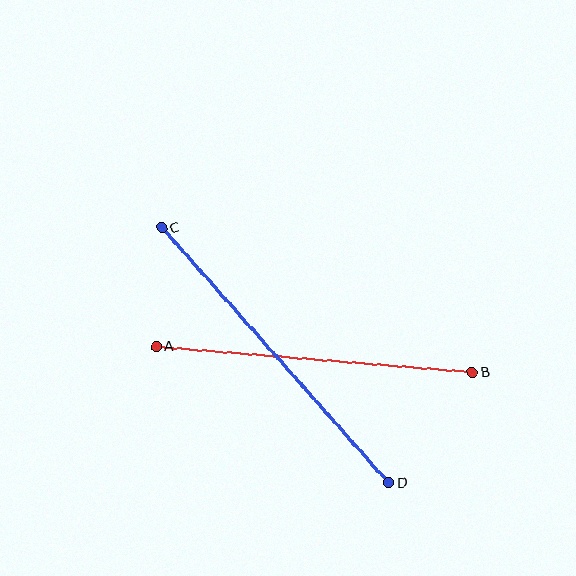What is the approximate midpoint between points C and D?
The midpoint is at approximately (275, 355) pixels.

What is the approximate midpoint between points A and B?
The midpoint is at approximately (314, 359) pixels.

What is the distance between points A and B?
The distance is approximately 317 pixels.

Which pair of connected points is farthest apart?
Points C and D are farthest apart.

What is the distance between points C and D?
The distance is approximately 341 pixels.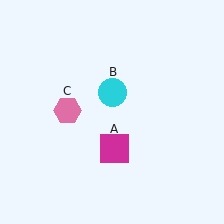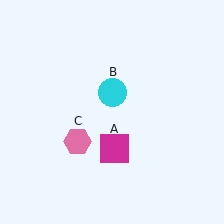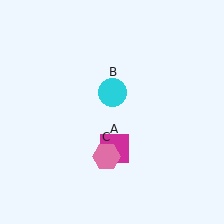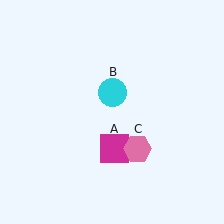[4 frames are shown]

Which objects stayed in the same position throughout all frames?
Magenta square (object A) and cyan circle (object B) remained stationary.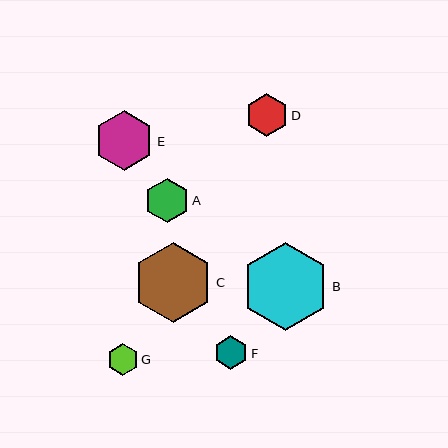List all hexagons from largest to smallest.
From largest to smallest: B, C, E, A, D, F, G.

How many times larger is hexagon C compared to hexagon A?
Hexagon C is approximately 1.8 times the size of hexagon A.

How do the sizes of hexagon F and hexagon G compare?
Hexagon F and hexagon G are approximately the same size.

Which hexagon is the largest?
Hexagon B is the largest with a size of approximately 88 pixels.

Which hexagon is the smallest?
Hexagon G is the smallest with a size of approximately 31 pixels.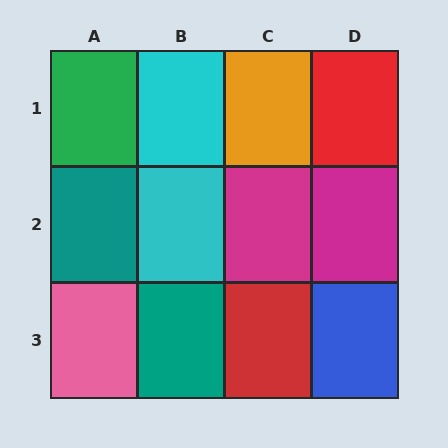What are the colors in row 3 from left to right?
Pink, teal, red, blue.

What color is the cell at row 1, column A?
Green.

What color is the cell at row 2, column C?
Magenta.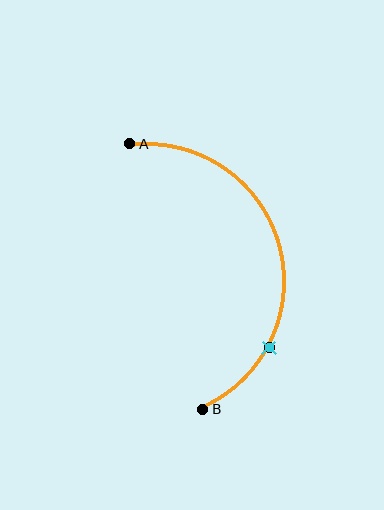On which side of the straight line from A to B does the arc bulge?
The arc bulges to the right of the straight line connecting A and B.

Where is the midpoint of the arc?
The arc midpoint is the point on the curve farthest from the straight line joining A and B. It sits to the right of that line.